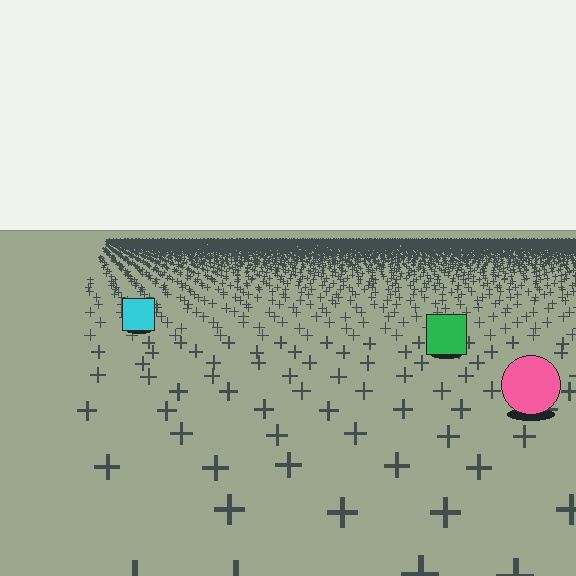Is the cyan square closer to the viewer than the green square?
No. The green square is closer — you can tell from the texture gradient: the ground texture is coarser near it.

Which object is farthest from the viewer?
The cyan square is farthest from the viewer. It appears smaller and the ground texture around it is denser.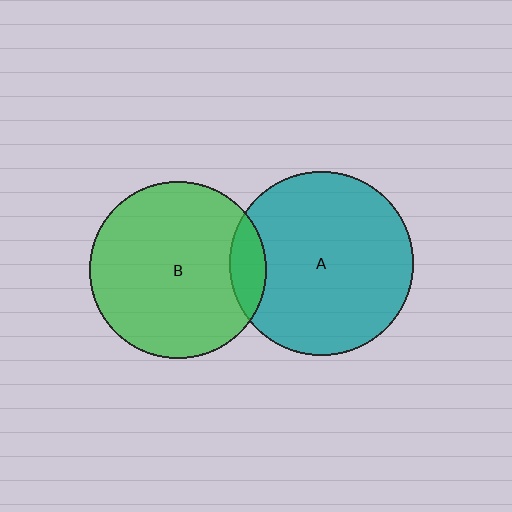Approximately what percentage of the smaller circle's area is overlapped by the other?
Approximately 10%.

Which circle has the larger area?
Circle A (teal).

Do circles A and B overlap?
Yes.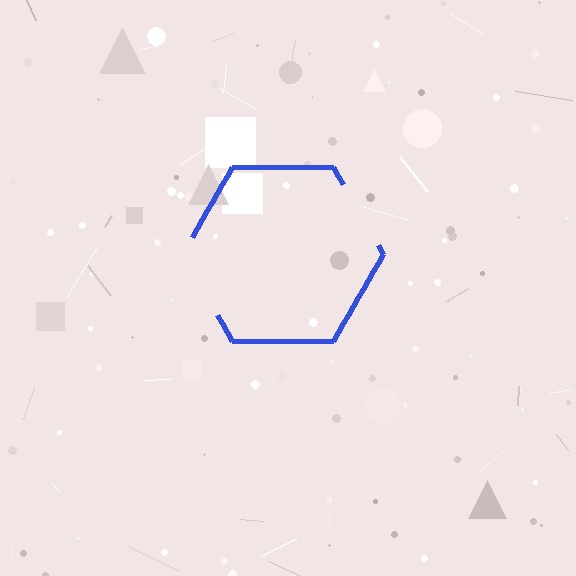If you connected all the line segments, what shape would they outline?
They would outline a hexagon.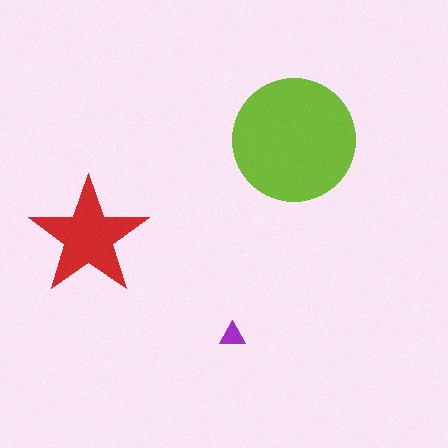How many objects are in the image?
There are 3 objects in the image.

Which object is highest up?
The lime circle is topmost.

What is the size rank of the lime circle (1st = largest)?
1st.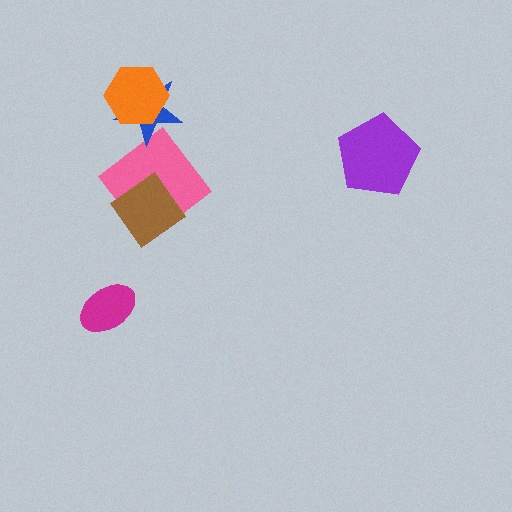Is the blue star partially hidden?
Yes, it is partially covered by another shape.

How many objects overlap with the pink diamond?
1 object overlaps with the pink diamond.